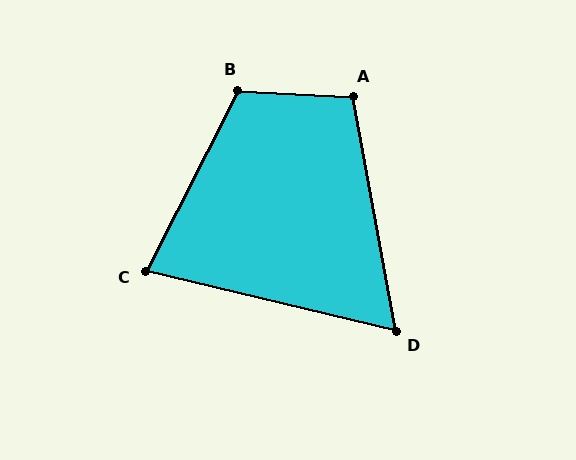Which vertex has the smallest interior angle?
D, at approximately 66 degrees.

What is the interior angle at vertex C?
Approximately 76 degrees (acute).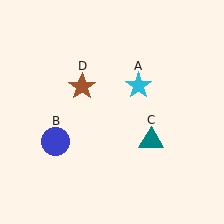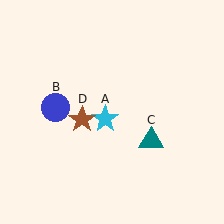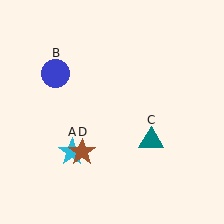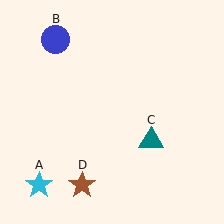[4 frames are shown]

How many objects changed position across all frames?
3 objects changed position: cyan star (object A), blue circle (object B), brown star (object D).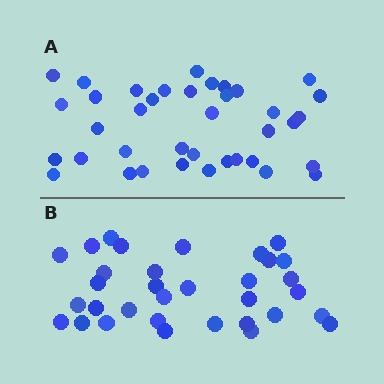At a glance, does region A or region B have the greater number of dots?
Region A (the top region) has more dots.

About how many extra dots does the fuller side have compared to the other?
Region A has about 5 more dots than region B.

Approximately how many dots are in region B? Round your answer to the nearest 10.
About 30 dots. (The exact count is 33, which rounds to 30.)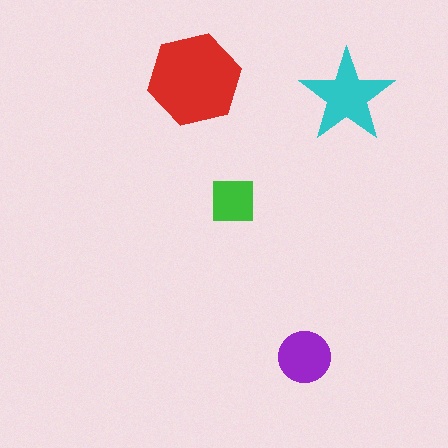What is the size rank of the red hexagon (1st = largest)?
1st.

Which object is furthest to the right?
The cyan star is rightmost.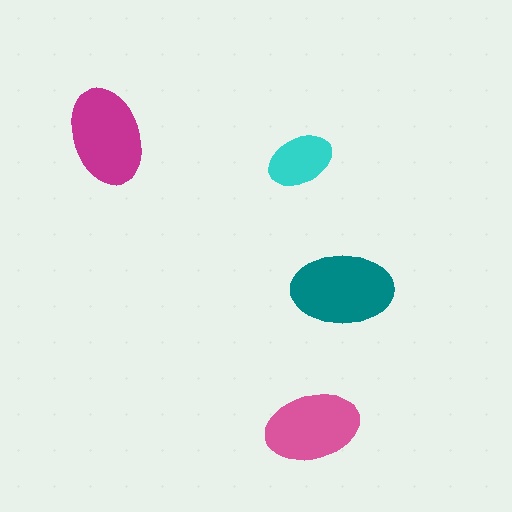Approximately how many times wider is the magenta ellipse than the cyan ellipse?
About 1.5 times wider.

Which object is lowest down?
The pink ellipse is bottommost.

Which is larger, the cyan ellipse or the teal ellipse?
The teal one.